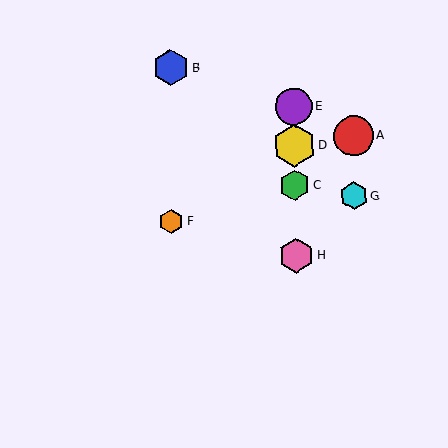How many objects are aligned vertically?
4 objects (C, D, E, H) are aligned vertically.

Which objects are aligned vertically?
Objects C, D, E, H are aligned vertically.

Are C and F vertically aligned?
No, C is at x≈295 and F is at x≈171.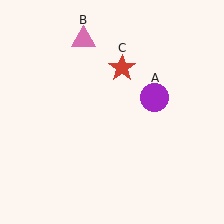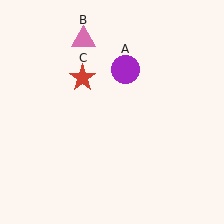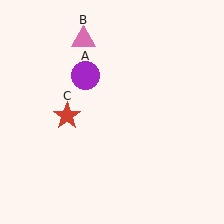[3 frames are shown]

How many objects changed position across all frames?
2 objects changed position: purple circle (object A), red star (object C).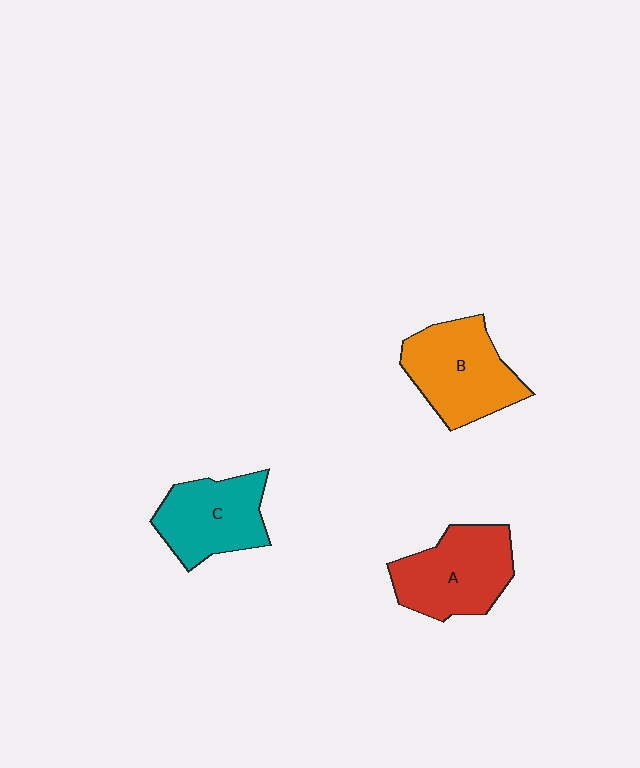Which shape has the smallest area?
Shape C (teal).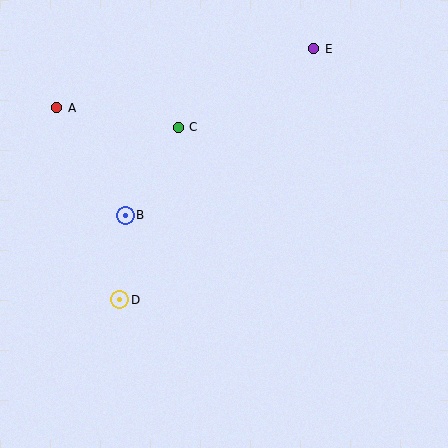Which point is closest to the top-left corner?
Point A is closest to the top-left corner.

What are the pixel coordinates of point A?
Point A is at (57, 108).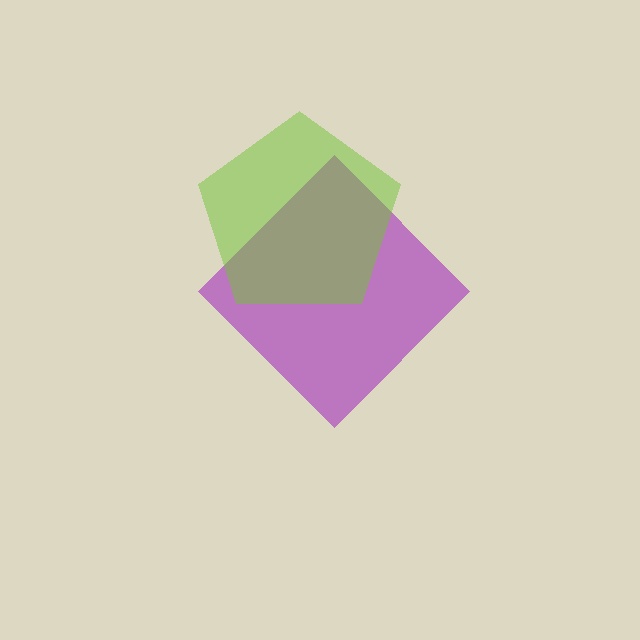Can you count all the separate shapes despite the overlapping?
Yes, there are 2 separate shapes.